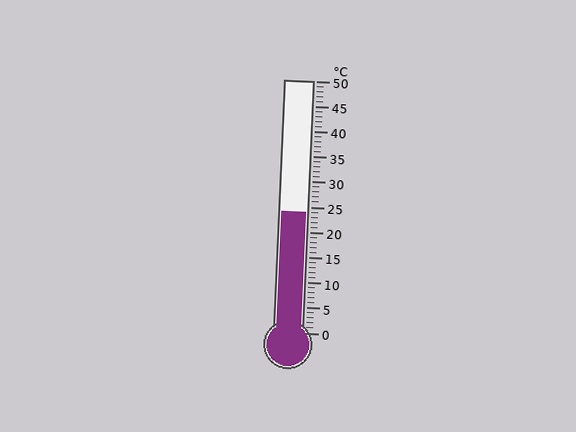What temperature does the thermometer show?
The thermometer shows approximately 24°C.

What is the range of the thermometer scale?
The thermometer scale ranges from 0°C to 50°C.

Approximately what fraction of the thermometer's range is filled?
The thermometer is filled to approximately 50% of its range.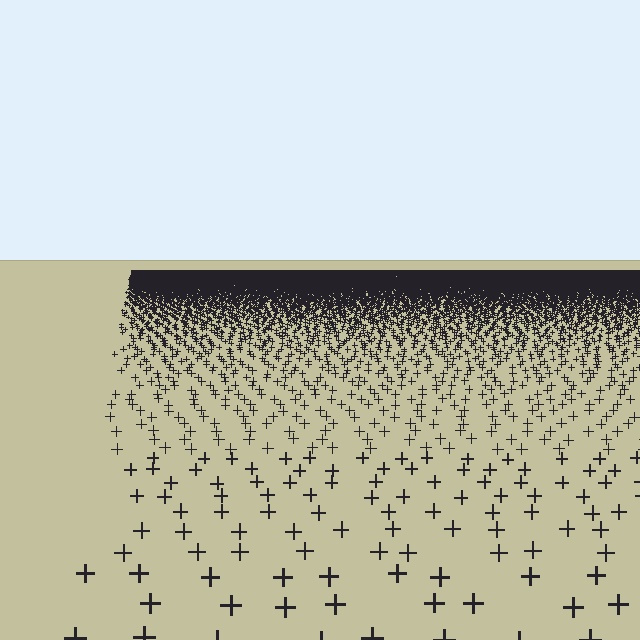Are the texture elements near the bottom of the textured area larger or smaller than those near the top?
Larger. Near the bottom, elements are closer to the viewer and appear at a bigger on-screen size.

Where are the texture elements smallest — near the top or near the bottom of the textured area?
Near the top.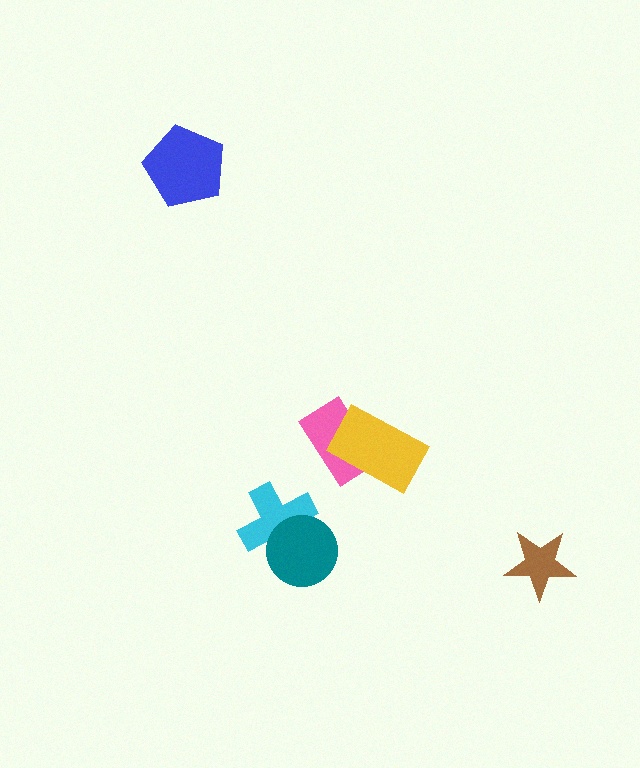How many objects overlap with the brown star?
0 objects overlap with the brown star.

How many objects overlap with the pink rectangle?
1 object overlaps with the pink rectangle.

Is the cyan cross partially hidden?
Yes, it is partially covered by another shape.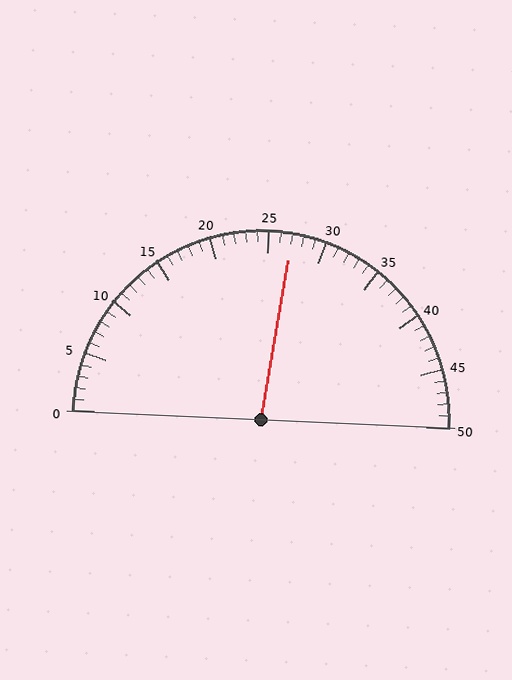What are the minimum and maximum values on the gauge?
The gauge ranges from 0 to 50.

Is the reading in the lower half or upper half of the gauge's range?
The reading is in the upper half of the range (0 to 50).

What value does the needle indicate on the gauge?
The needle indicates approximately 27.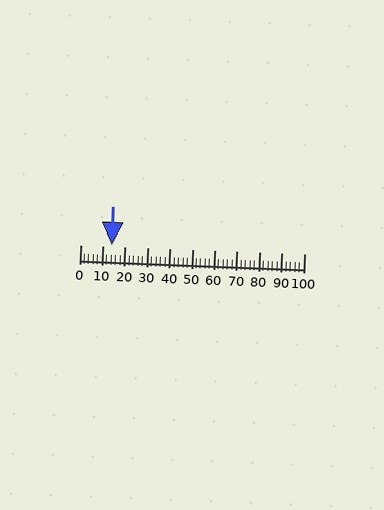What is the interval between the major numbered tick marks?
The major tick marks are spaced 10 units apart.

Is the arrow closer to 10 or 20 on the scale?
The arrow is closer to 10.